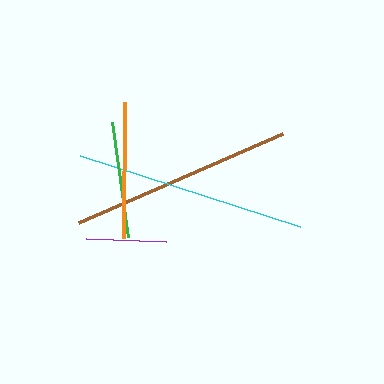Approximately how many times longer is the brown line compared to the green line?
The brown line is approximately 1.9 times the length of the green line.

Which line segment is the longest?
The cyan line is the longest at approximately 231 pixels.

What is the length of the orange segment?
The orange segment is approximately 136 pixels long.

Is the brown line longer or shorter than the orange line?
The brown line is longer than the orange line.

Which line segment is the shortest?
The purple line is the shortest at approximately 80 pixels.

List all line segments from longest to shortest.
From longest to shortest: cyan, brown, orange, green, purple.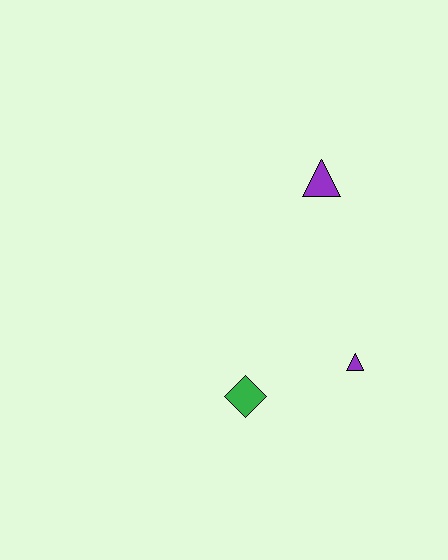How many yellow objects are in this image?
There are no yellow objects.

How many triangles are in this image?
There are 2 triangles.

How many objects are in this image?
There are 3 objects.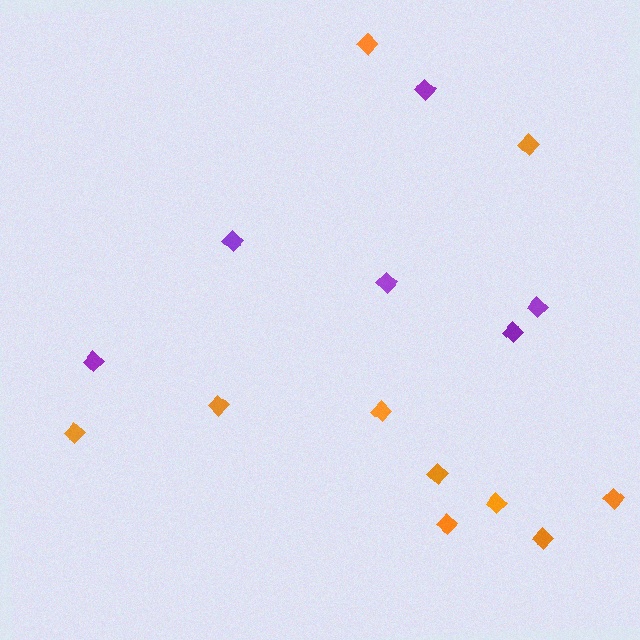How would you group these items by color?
There are 2 groups: one group of purple diamonds (6) and one group of orange diamonds (10).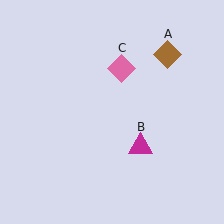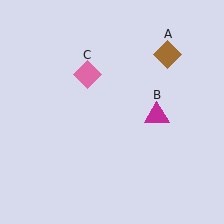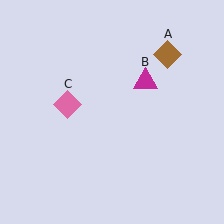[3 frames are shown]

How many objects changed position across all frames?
2 objects changed position: magenta triangle (object B), pink diamond (object C).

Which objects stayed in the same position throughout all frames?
Brown diamond (object A) remained stationary.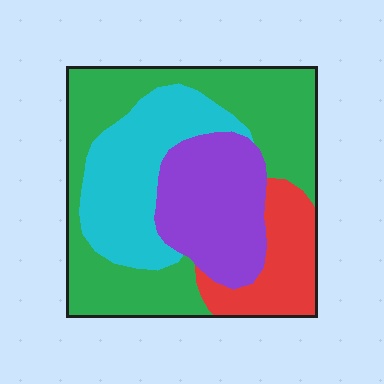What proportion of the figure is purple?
Purple covers roughly 20% of the figure.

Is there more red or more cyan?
Cyan.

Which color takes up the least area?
Red, at roughly 15%.